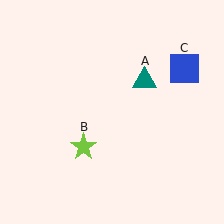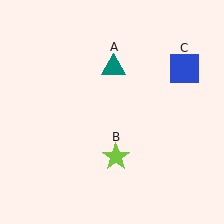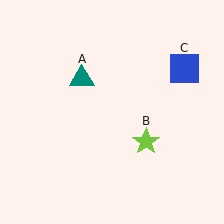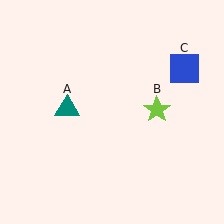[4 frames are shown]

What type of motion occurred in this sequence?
The teal triangle (object A), lime star (object B) rotated counterclockwise around the center of the scene.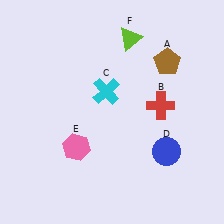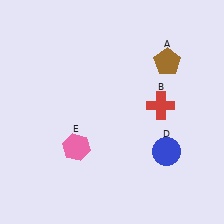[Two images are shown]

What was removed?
The cyan cross (C), the lime triangle (F) were removed in Image 2.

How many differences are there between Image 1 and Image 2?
There are 2 differences between the two images.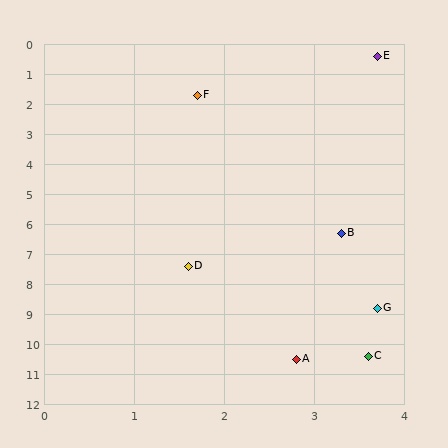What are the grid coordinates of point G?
Point G is at approximately (3.7, 8.8).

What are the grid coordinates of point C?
Point C is at approximately (3.6, 10.4).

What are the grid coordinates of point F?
Point F is at approximately (1.7, 1.7).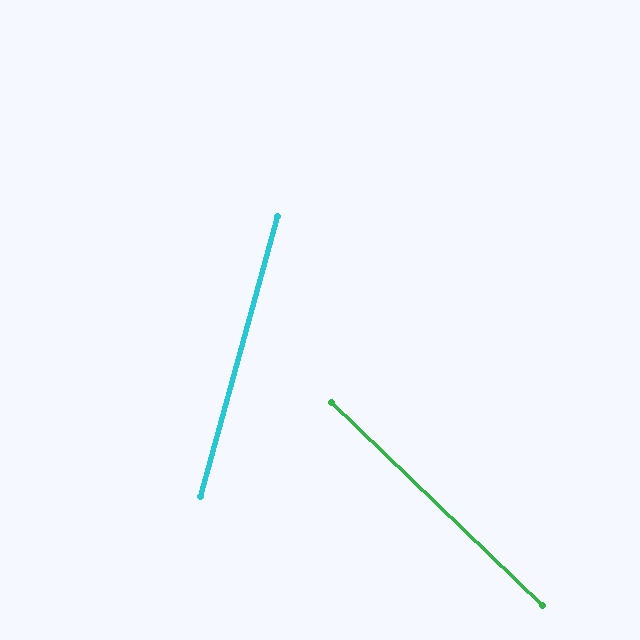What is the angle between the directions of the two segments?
Approximately 62 degrees.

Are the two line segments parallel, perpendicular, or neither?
Neither parallel nor perpendicular — they differ by about 62°.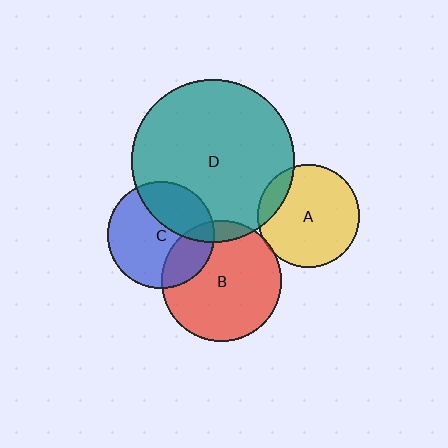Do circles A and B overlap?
Yes.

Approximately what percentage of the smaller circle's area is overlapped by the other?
Approximately 5%.